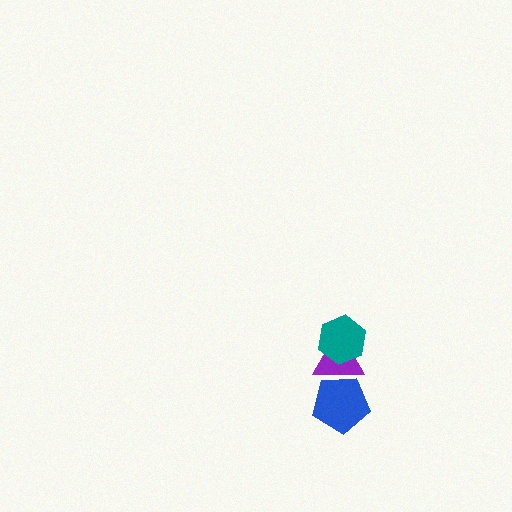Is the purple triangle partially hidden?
Yes, it is partially covered by another shape.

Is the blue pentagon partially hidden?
No, no other shape covers it.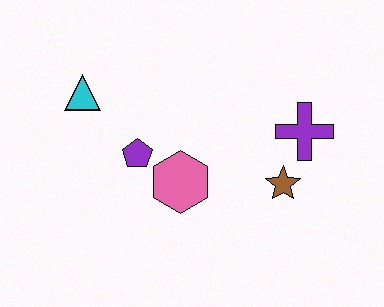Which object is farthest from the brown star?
The cyan triangle is farthest from the brown star.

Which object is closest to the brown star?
The purple cross is closest to the brown star.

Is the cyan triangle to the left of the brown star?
Yes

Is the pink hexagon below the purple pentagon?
Yes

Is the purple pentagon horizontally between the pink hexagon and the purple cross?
No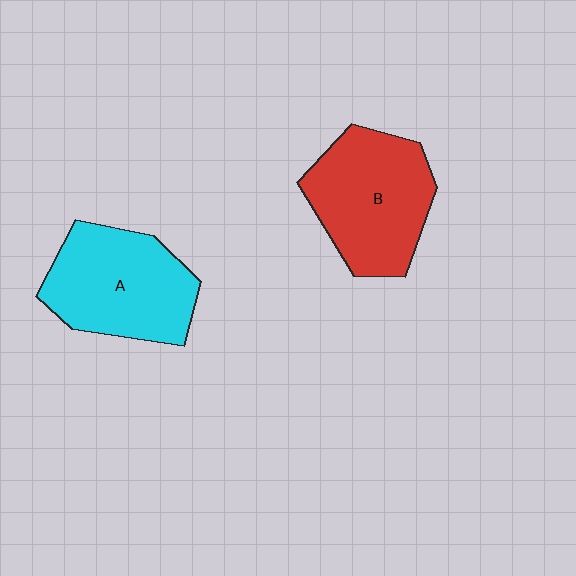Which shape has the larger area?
Shape B (red).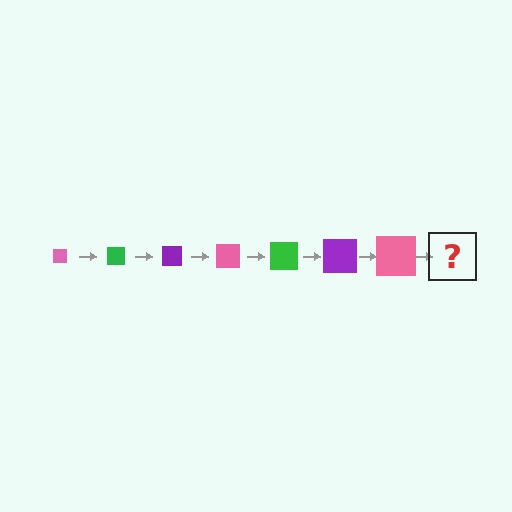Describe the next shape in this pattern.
It should be a green square, larger than the previous one.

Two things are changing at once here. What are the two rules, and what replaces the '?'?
The two rules are that the square grows larger each step and the color cycles through pink, green, and purple. The '?' should be a green square, larger than the previous one.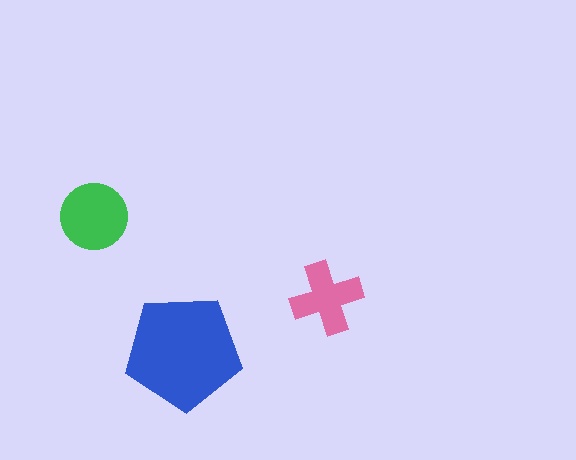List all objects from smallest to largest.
The pink cross, the green circle, the blue pentagon.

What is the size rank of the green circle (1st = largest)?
2nd.